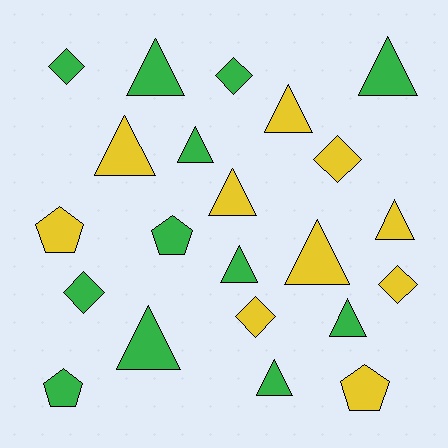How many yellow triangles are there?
There are 5 yellow triangles.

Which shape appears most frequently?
Triangle, with 12 objects.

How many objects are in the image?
There are 22 objects.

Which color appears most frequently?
Green, with 12 objects.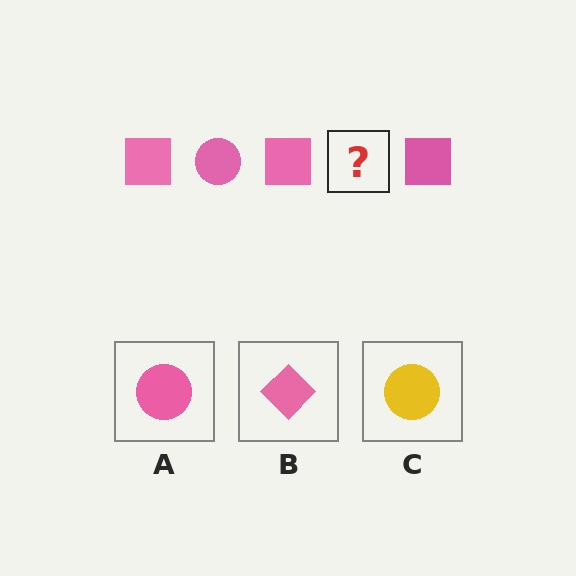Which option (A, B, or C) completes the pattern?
A.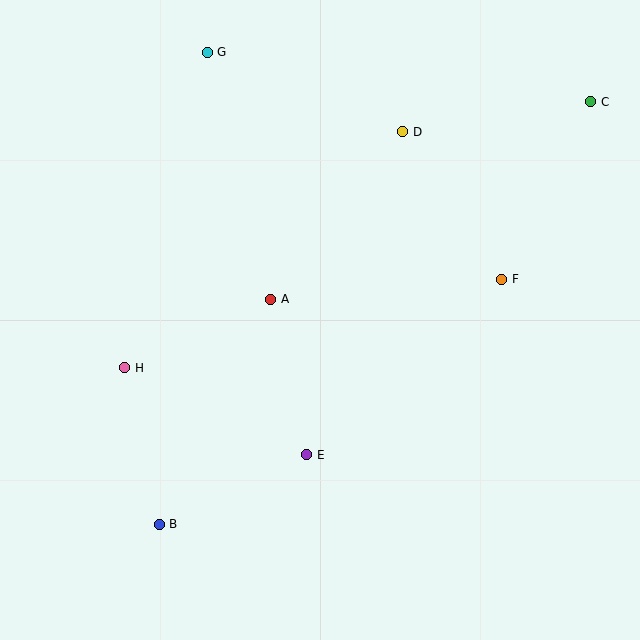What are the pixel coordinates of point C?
Point C is at (591, 102).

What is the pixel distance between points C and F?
The distance between C and F is 198 pixels.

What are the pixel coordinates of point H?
Point H is at (125, 368).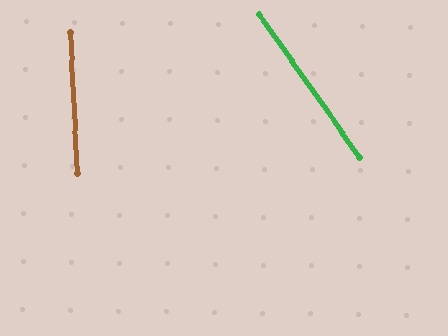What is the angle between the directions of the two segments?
Approximately 33 degrees.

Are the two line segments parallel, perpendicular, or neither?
Neither parallel nor perpendicular — they differ by about 33°.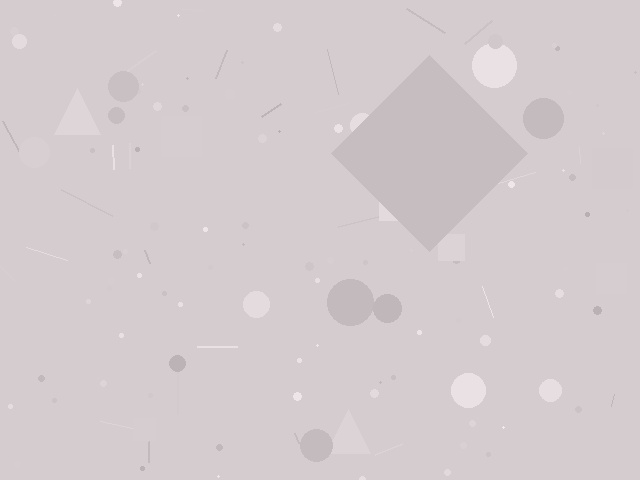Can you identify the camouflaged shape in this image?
The camouflaged shape is a diamond.